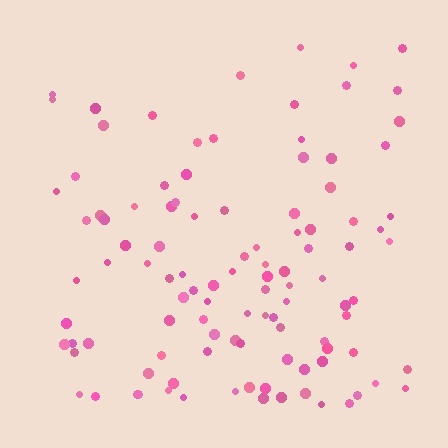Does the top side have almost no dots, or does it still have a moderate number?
Still a moderate number, just noticeably fewer than the bottom.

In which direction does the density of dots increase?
From top to bottom, with the bottom side densest.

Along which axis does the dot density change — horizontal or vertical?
Vertical.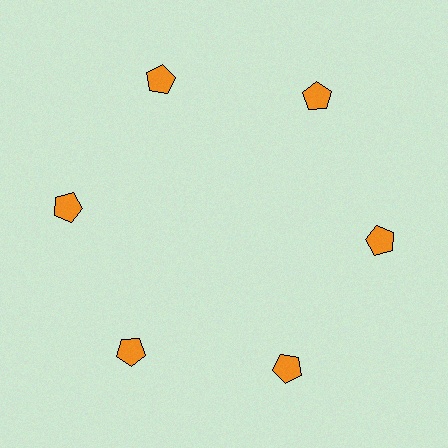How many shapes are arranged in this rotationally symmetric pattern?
There are 6 shapes, arranged in 6 groups of 1.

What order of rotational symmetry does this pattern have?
This pattern has 6-fold rotational symmetry.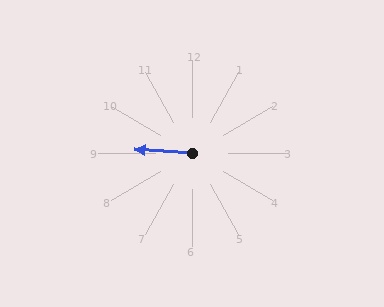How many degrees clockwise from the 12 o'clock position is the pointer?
Approximately 274 degrees.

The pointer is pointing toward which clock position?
Roughly 9 o'clock.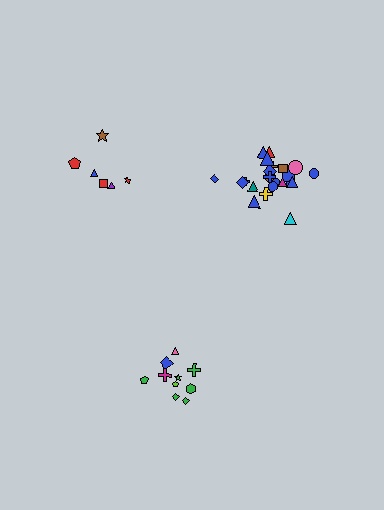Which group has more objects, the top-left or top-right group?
The top-right group.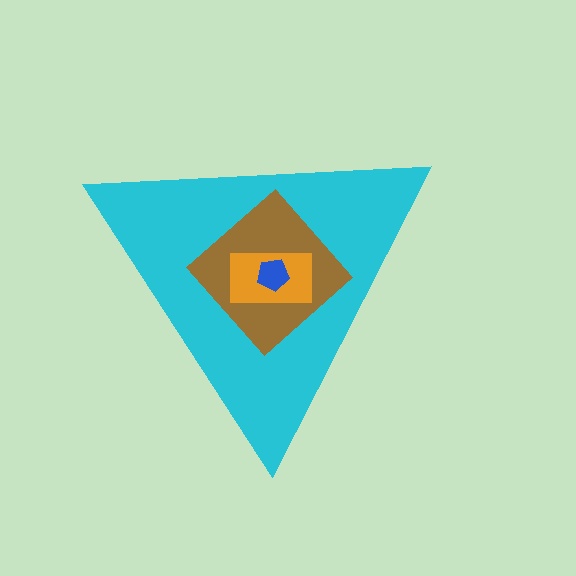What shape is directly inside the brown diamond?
The orange rectangle.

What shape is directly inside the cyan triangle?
The brown diamond.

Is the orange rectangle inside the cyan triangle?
Yes.